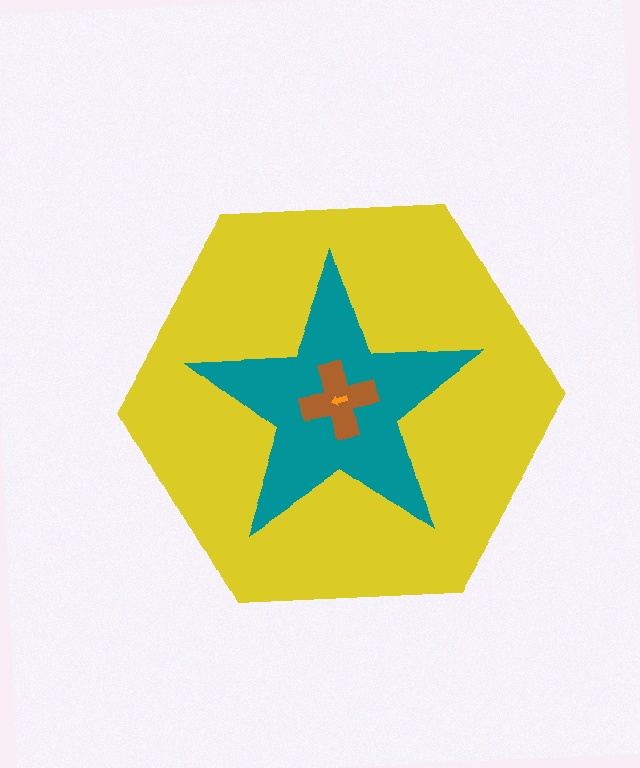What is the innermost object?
The orange arrow.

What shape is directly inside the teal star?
The brown cross.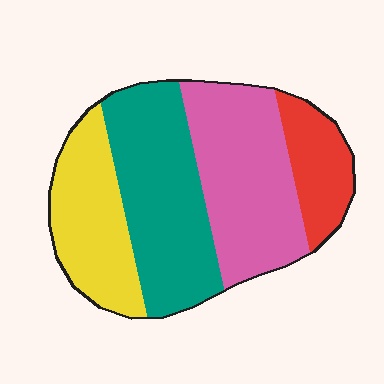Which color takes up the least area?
Red, at roughly 15%.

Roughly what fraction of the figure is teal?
Teal takes up about one third (1/3) of the figure.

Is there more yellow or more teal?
Teal.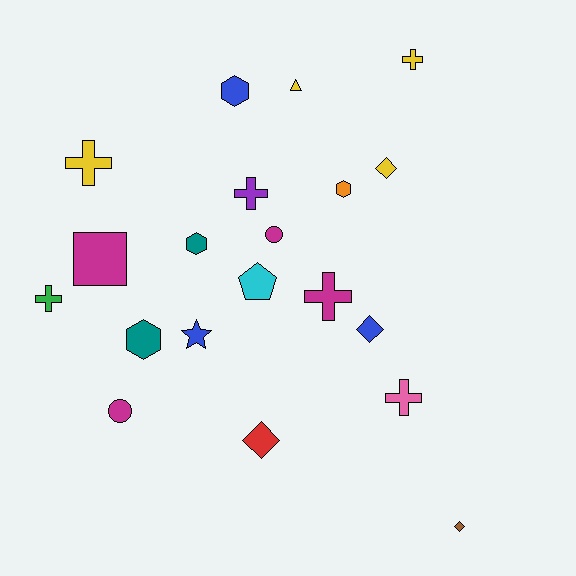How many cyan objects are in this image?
There is 1 cyan object.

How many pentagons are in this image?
There is 1 pentagon.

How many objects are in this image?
There are 20 objects.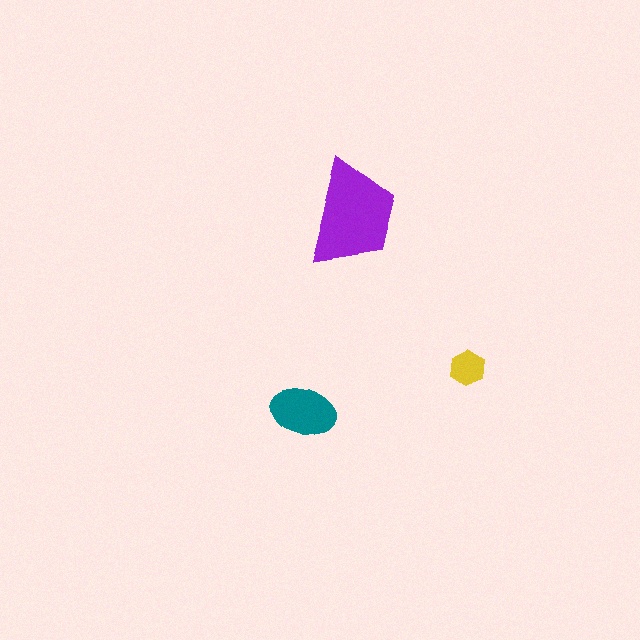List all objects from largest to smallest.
The purple trapezoid, the teal ellipse, the yellow hexagon.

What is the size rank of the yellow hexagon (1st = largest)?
3rd.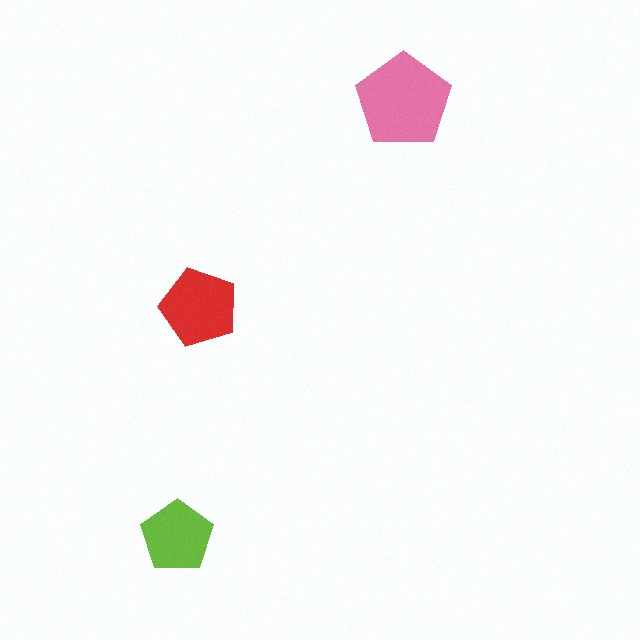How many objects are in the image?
There are 3 objects in the image.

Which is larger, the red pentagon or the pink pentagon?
The pink one.